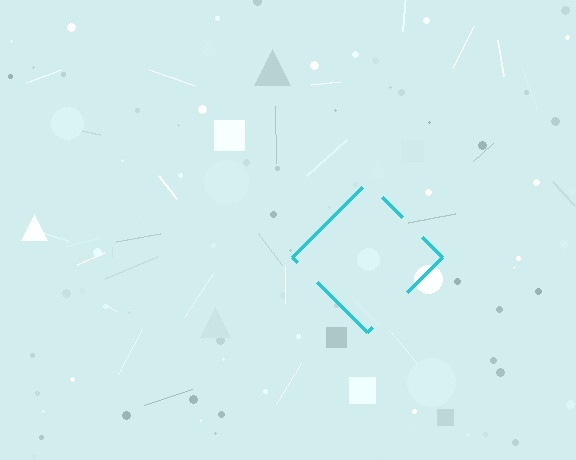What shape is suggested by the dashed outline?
The dashed outline suggests a diamond.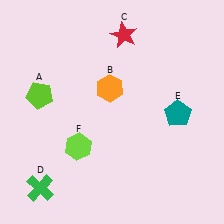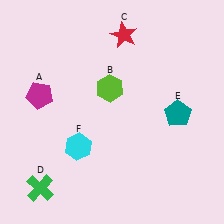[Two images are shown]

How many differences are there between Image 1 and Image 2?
There are 3 differences between the two images.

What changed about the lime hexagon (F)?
In Image 1, F is lime. In Image 2, it changed to cyan.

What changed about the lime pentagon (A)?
In Image 1, A is lime. In Image 2, it changed to magenta.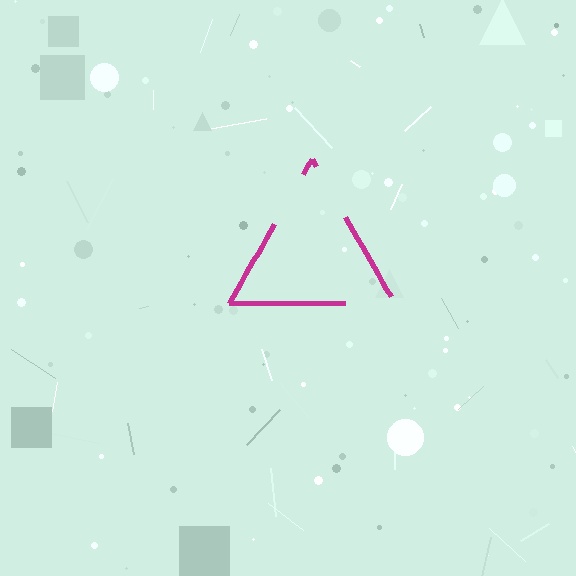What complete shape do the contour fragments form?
The contour fragments form a triangle.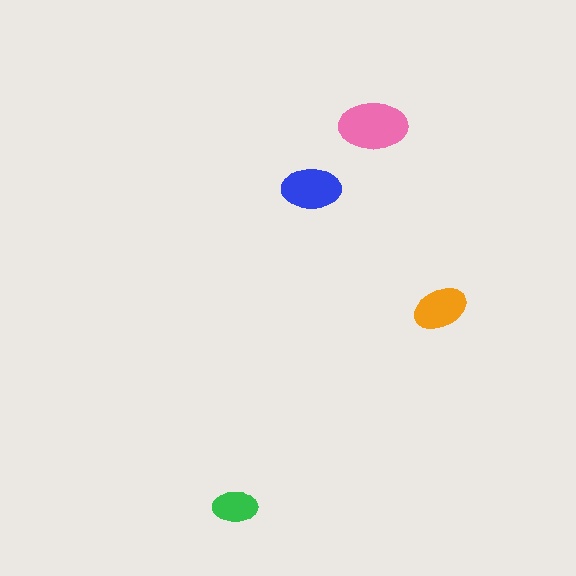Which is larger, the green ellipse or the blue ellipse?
The blue one.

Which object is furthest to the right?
The orange ellipse is rightmost.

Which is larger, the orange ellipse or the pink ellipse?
The pink one.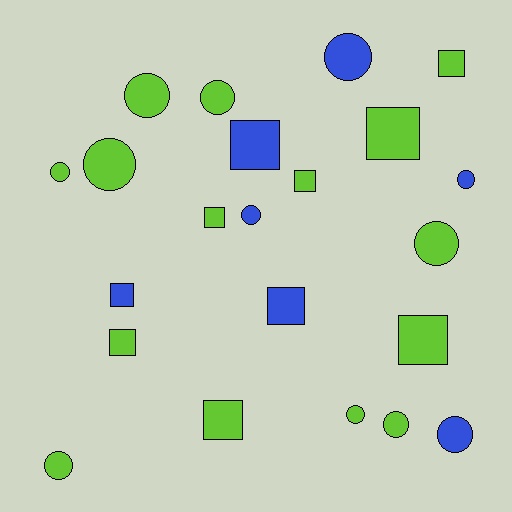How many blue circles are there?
There are 4 blue circles.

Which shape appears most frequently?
Circle, with 12 objects.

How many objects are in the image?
There are 22 objects.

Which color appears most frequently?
Lime, with 15 objects.